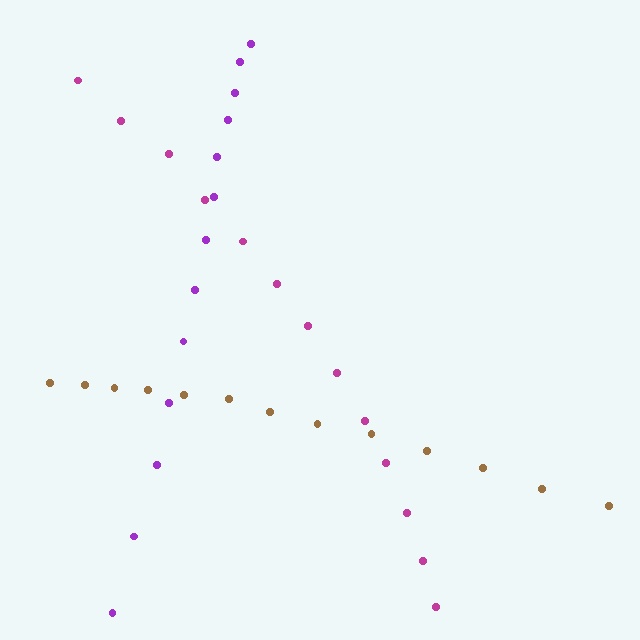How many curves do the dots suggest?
There are 3 distinct paths.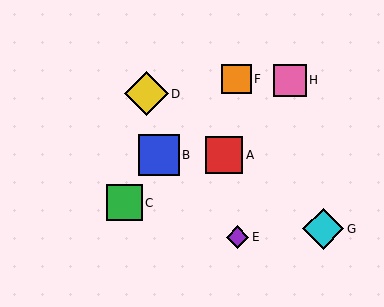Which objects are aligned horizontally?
Objects A, B are aligned horizontally.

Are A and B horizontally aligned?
Yes, both are at y≈155.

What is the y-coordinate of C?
Object C is at y≈203.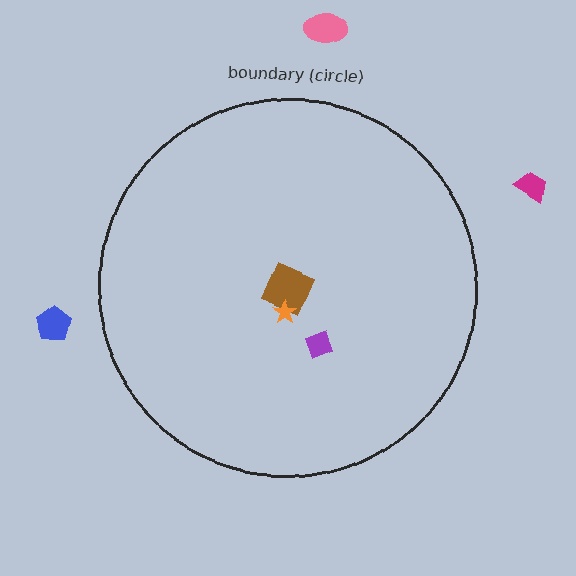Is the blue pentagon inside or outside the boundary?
Outside.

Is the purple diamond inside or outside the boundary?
Inside.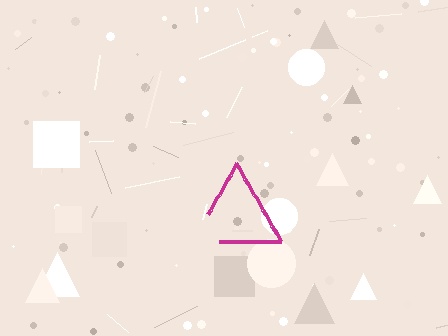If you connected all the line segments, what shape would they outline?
They would outline a triangle.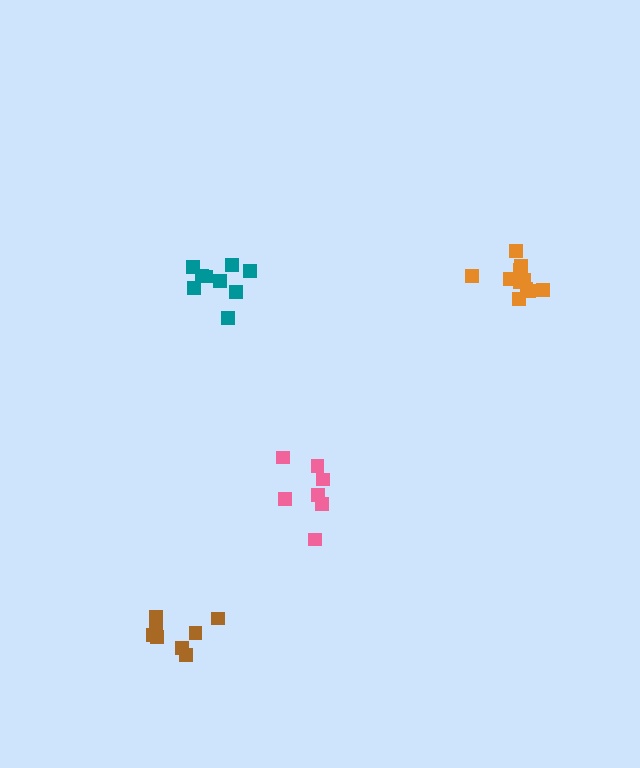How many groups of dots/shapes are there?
There are 4 groups.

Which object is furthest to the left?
The brown cluster is leftmost.